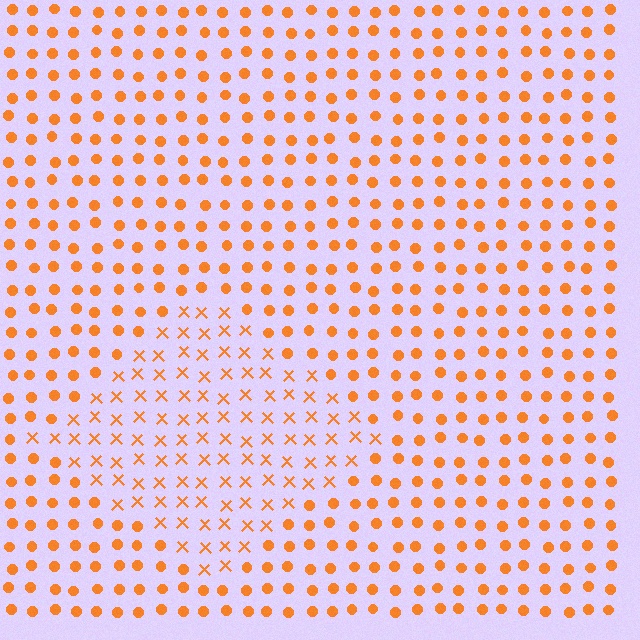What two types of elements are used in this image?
The image uses X marks inside the diamond region and circles outside it.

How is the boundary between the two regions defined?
The boundary is defined by a change in element shape: X marks inside vs. circles outside. All elements share the same color and spacing.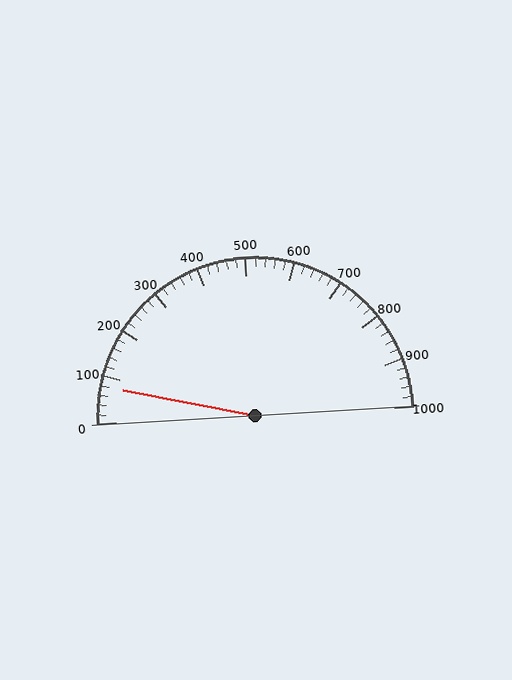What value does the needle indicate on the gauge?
The needle indicates approximately 80.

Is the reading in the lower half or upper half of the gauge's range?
The reading is in the lower half of the range (0 to 1000).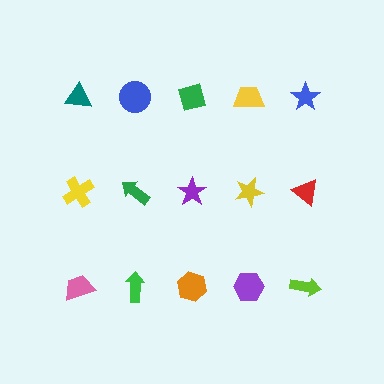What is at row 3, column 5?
A lime arrow.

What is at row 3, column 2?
A green arrow.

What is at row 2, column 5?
A red triangle.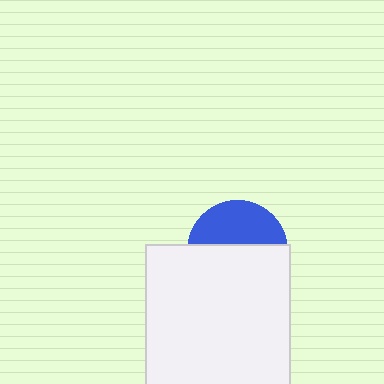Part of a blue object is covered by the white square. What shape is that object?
It is a circle.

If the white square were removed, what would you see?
You would see the complete blue circle.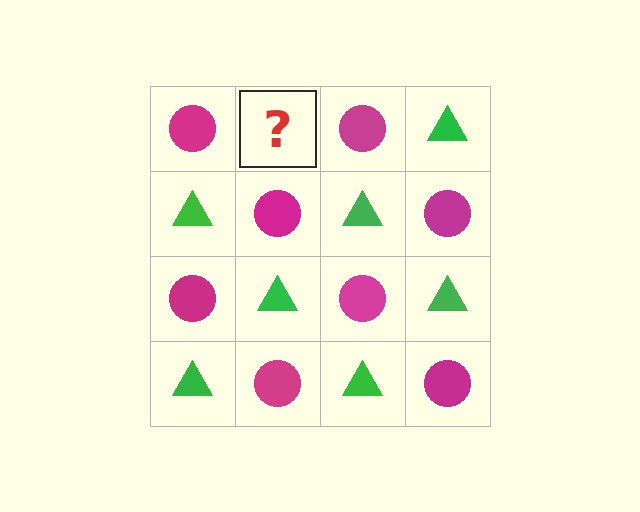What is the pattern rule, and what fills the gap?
The rule is that it alternates magenta circle and green triangle in a checkerboard pattern. The gap should be filled with a green triangle.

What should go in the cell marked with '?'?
The missing cell should contain a green triangle.